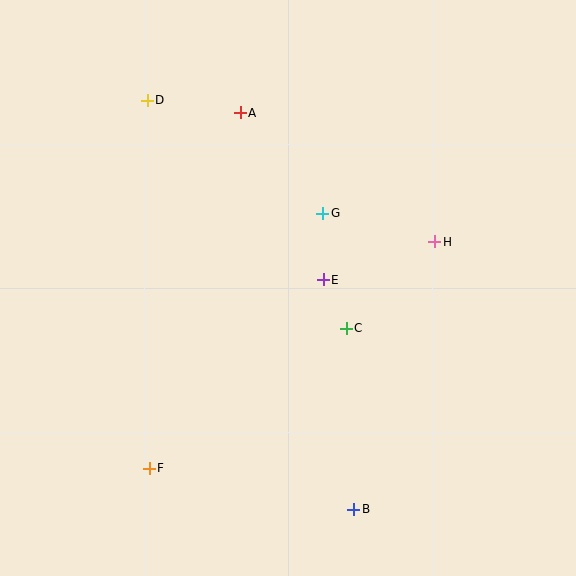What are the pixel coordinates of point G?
Point G is at (323, 213).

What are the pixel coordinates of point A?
Point A is at (240, 113).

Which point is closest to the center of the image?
Point E at (323, 280) is closest to the center.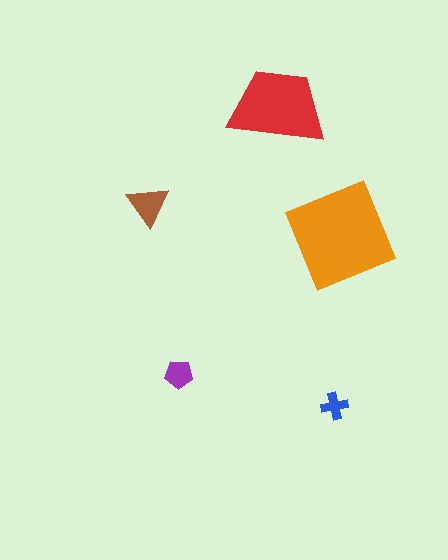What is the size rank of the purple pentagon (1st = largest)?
4th.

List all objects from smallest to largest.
The blue cross, the purple pentagon, the brown triangle, the red trapezoid, the orange diamond.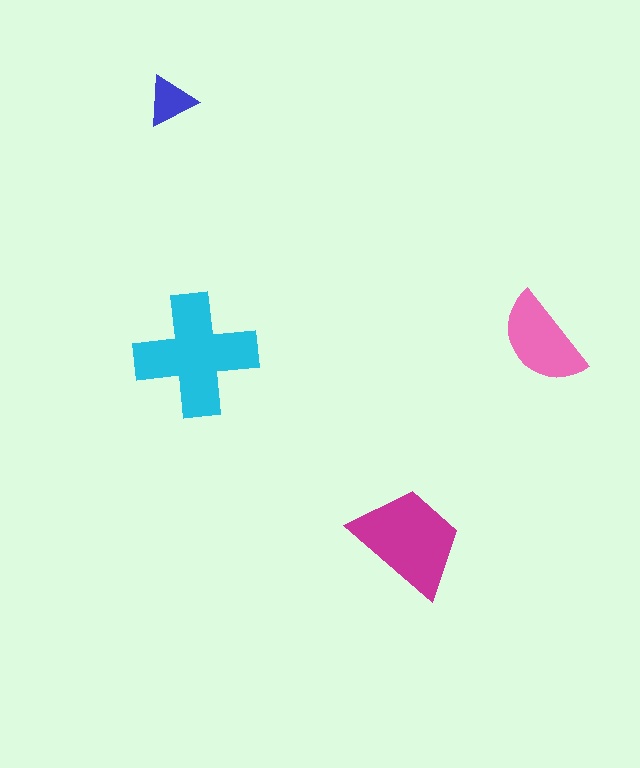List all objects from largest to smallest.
The cyan cross, the magenta trapezoid, the pink semicircle, the blue triangle.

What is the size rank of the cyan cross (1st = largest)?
1st.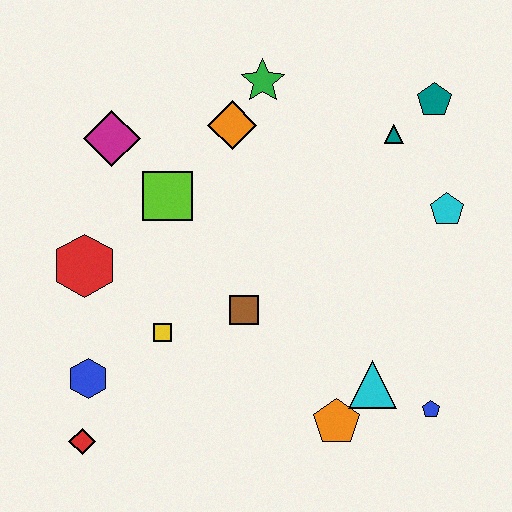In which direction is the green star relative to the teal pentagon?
The green star is to the left of the teal pentagon.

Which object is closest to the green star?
The orange diamond is closest to the green star.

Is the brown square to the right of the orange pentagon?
No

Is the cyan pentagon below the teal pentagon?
Yes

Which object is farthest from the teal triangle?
The red diamond is farthest from the teal triangle.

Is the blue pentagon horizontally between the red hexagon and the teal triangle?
No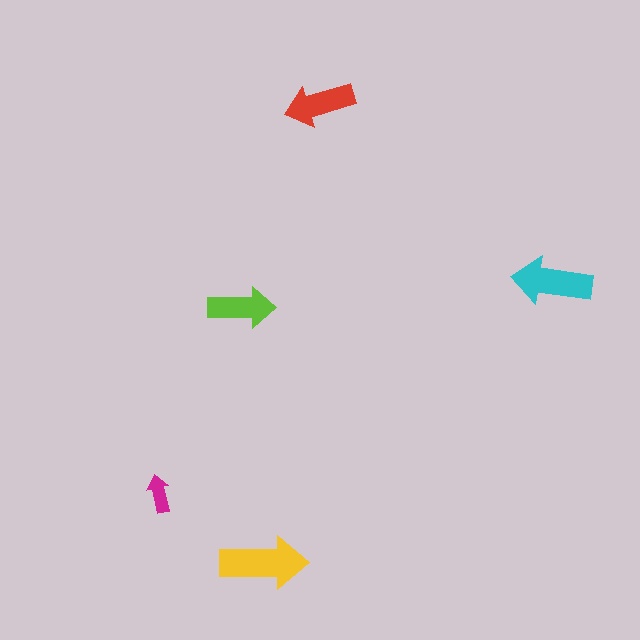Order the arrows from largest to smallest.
the yellow one, the cyan one, the red one, the lime one, the magenta one.